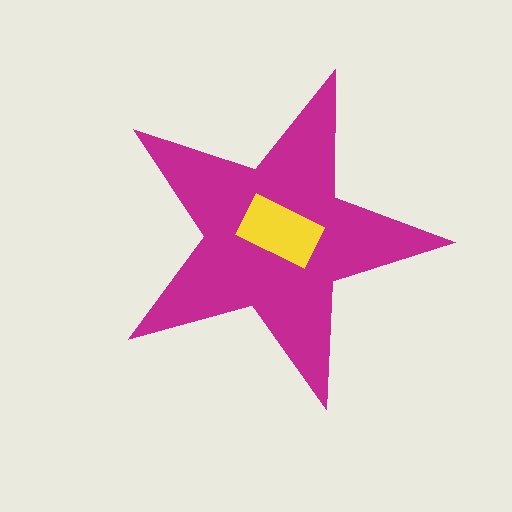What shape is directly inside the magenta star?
The yellow rectangle.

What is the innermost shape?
The yellow rectangle.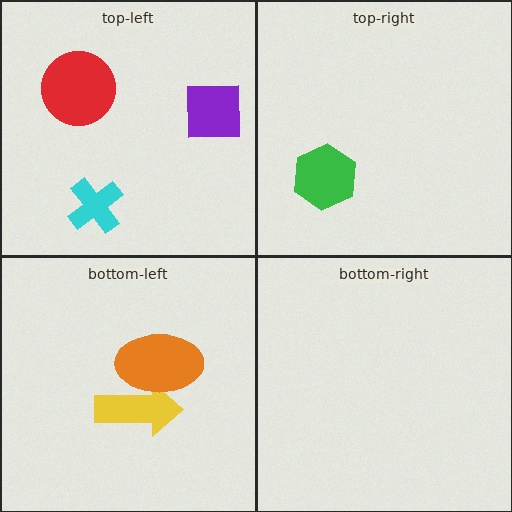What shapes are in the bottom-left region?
The yellow arrow, the orange ellipse.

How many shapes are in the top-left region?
3.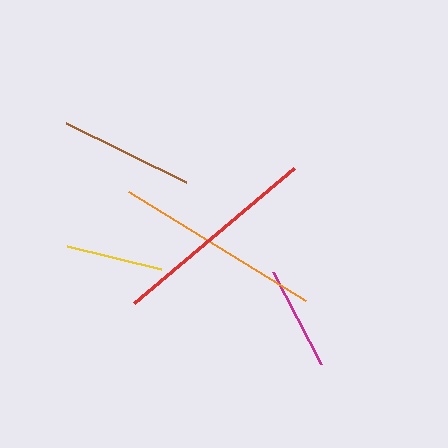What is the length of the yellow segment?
The yellow segment is approximately 97 pixels long.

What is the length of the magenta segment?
The magenta segment is approximately 104 pixels long.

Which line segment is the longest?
The red line is the longest at approximately 209 pixels.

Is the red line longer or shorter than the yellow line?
The red line is longer than the yellow line.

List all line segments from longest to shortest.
From longest to shortest: red, orange, brown, magenta, yellow.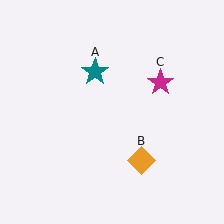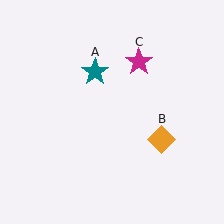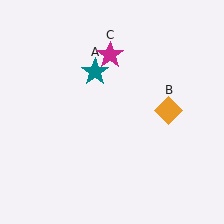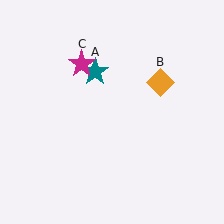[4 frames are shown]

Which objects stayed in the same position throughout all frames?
Teal star (object A) remained stationary.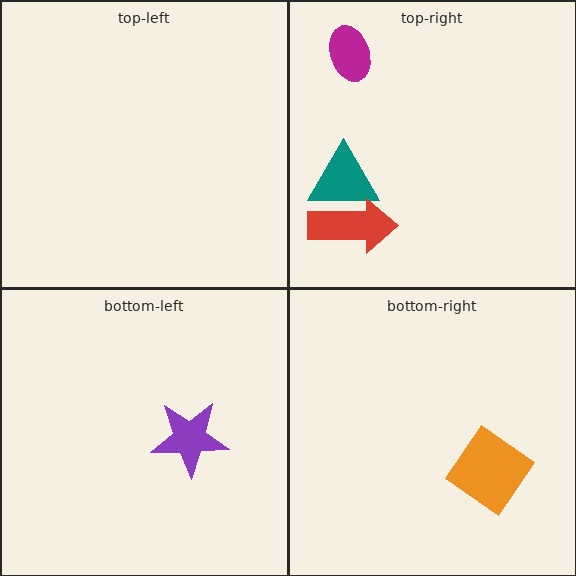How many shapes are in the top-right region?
3.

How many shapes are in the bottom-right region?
1.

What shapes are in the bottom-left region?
The purple star.